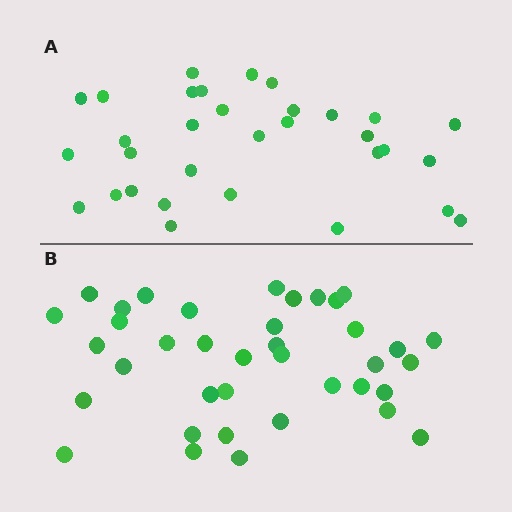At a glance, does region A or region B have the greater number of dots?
Region B (the bottom region) has more dots.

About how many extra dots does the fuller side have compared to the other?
Region B has about 6 more dots than region A.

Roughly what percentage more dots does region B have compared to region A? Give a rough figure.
About 20% more.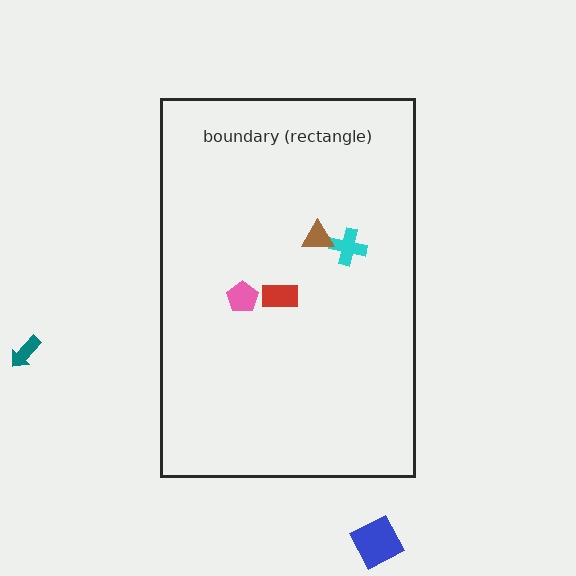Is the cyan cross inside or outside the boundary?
Inside.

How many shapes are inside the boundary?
4 inside, 2 outside.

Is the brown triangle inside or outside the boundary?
Inside.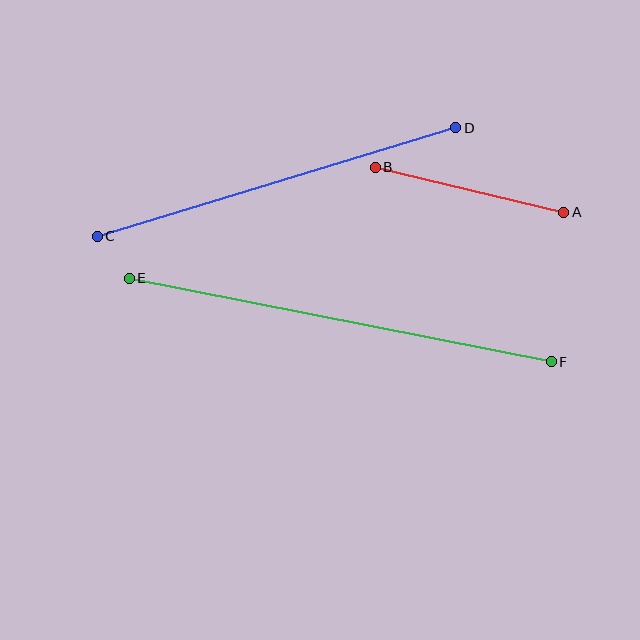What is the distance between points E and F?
The distance is approximately 430 pixels.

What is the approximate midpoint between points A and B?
The midpoint is at approximately (469, 190) pixels.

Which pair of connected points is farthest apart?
Points E and F are farthest apart.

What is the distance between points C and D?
The distance is approximately 375 pixels.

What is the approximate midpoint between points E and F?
The midpoint is at approximately (340, 320) pixels.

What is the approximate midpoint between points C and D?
The midpoint is at approximately (276, 182) pixels.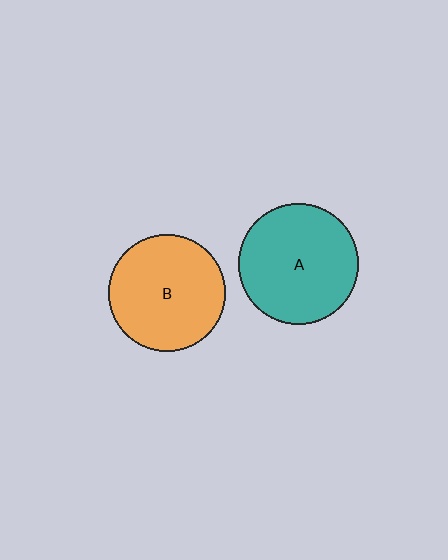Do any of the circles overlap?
No, none of the circles overlap.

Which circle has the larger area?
Circle A (teal).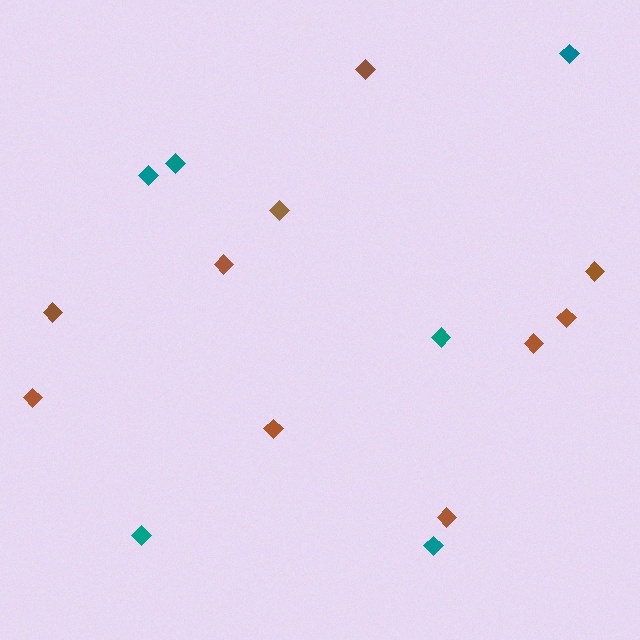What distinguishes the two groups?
There are 2 groups: one group of teal diamonds (6) and one group of brown diamonds (10).